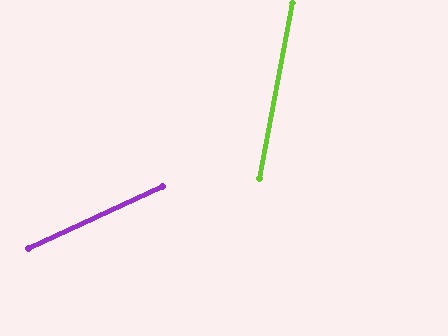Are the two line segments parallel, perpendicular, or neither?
Neither parallel nor perpendicular — they differ by about 54°.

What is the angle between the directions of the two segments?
Approximately 54 degrees.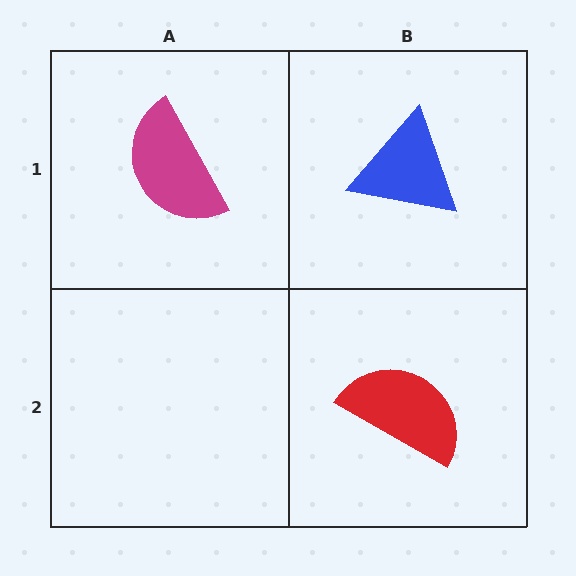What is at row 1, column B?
A blue triangle.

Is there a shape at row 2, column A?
No, that cell is empty.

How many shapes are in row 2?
1 shape.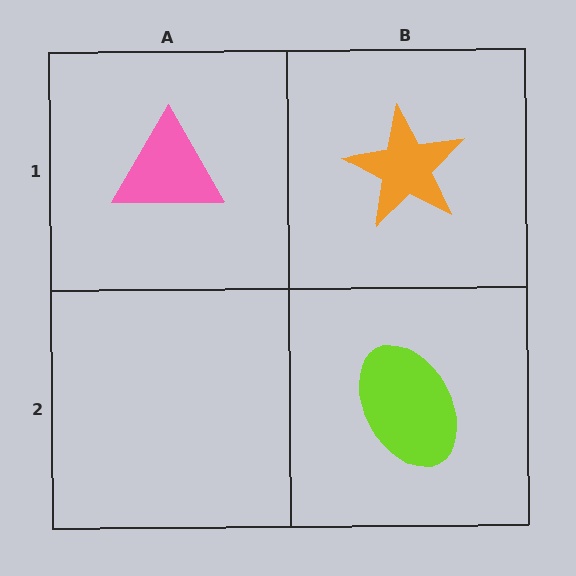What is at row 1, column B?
An orange star.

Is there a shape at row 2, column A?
No, that cell is empty.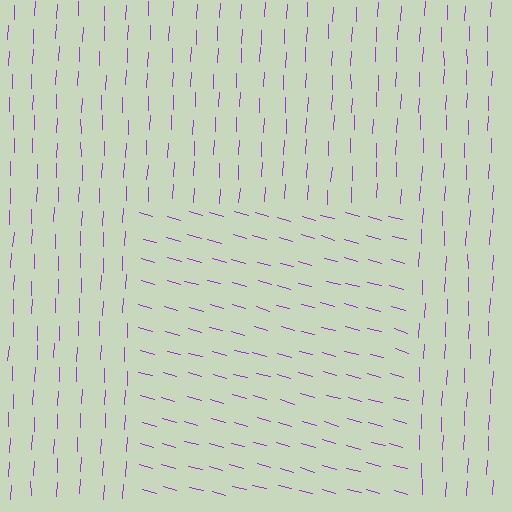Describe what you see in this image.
The image is filled with small purple line segments. A rectangle region in the image has lines oriented differently from the surrounding lines, creating a visible texture boundary.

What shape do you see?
I see a rectangle.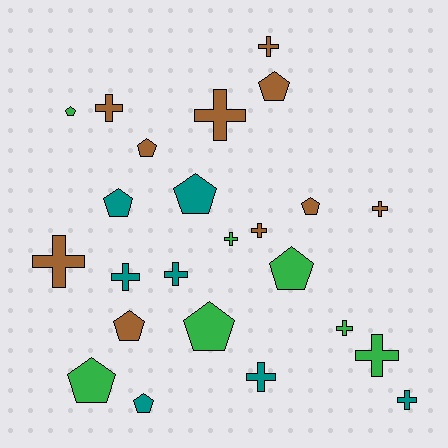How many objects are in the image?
There are 24 objects.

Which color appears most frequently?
Brown, with 10 objects.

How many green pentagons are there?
There are 4 green pentagons.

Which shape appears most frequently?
Cross, with 13 objects.